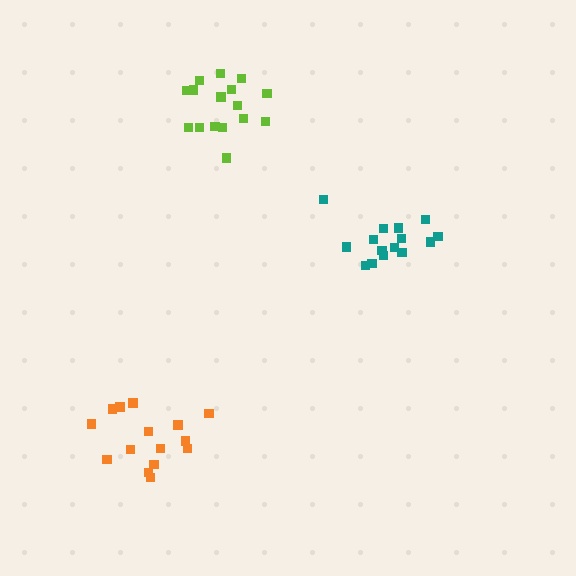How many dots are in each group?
Group 1: 16 dots, Group 2: 15 dots, Group 3: 15 dots (46 total).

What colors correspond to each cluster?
The clusters are colored: lime, teal, orange.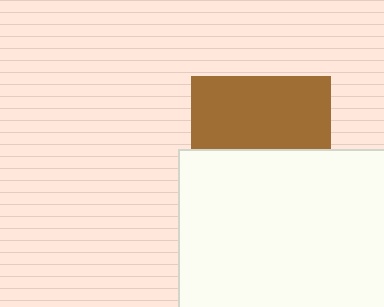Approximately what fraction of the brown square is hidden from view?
Roughly 47% of the brown square is hidden behind the white rectangle.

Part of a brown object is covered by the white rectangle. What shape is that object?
It is a square.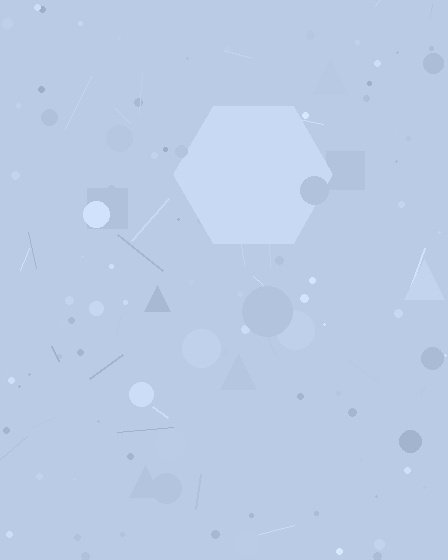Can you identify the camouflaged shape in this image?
The camouflaged shape is a hexagon.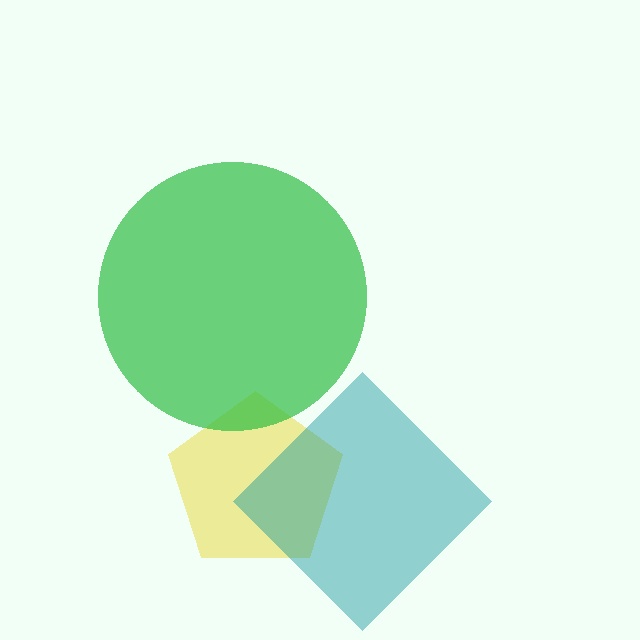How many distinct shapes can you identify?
There are 3 distinct shapes: a yellow pentagon, a green circle, a teal diamond.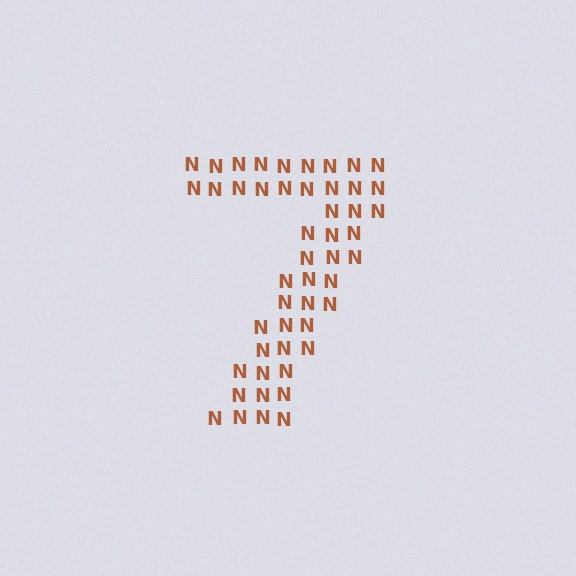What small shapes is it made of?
It is made of small letter N's.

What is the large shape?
The large shape is the digit 7.